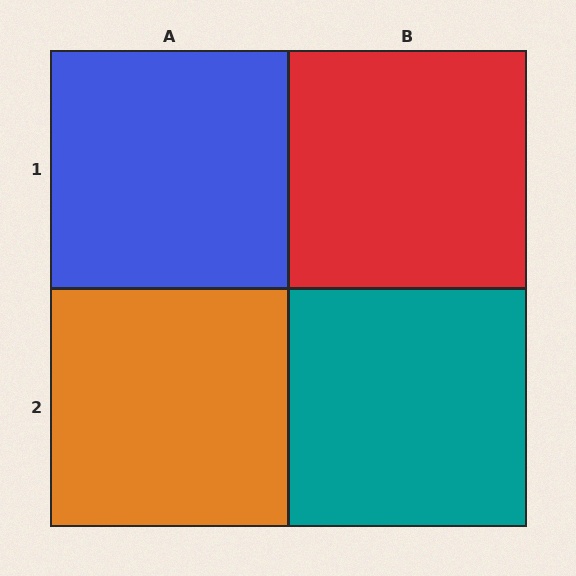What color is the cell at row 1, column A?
Blue.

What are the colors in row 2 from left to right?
Orange, teal.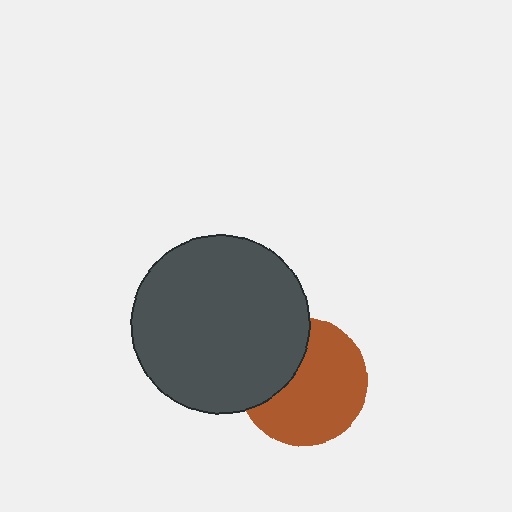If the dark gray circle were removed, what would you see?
You would see the complete brown circle.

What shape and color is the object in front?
The object in front is a dark gray circle.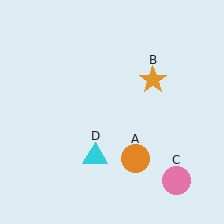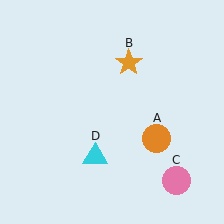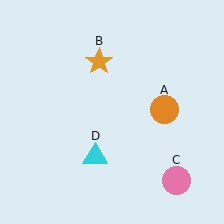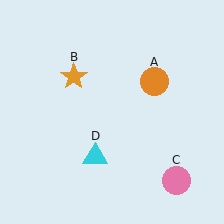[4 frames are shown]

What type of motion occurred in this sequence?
The orange circle (object A), orange star (object B) rotated counterclockwise around the center of the scene.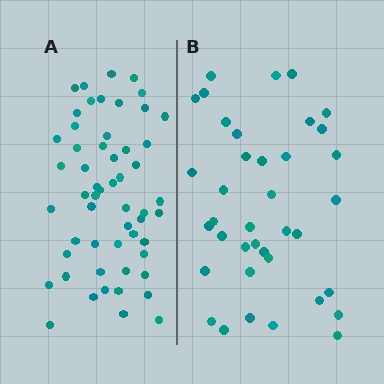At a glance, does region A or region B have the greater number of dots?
Region A (the left region) has more dots.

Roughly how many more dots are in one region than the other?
Region A has approximately 15 more dots than region B.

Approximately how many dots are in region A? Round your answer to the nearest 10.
About 60 dots. (The exact count is 55, which rounds to 60.)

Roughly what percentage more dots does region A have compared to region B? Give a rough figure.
About 45% more.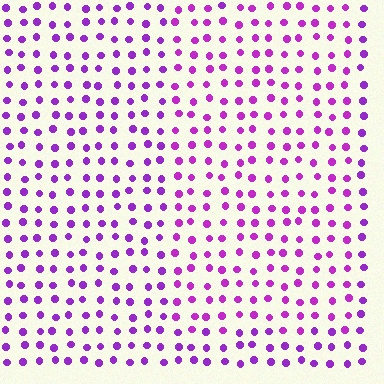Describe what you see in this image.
The image is filled with small purple elements in a uniform arrangement. A rectangle-shaped region is visible where the elements are tinted to a slightly different hue, forming a subtle color boundary.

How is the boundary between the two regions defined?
The boundary is defined purely by a slight shift in hue (about 16 degrees). Spacing, size, and orientation are identical on both sides.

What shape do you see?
I see a rectangle.